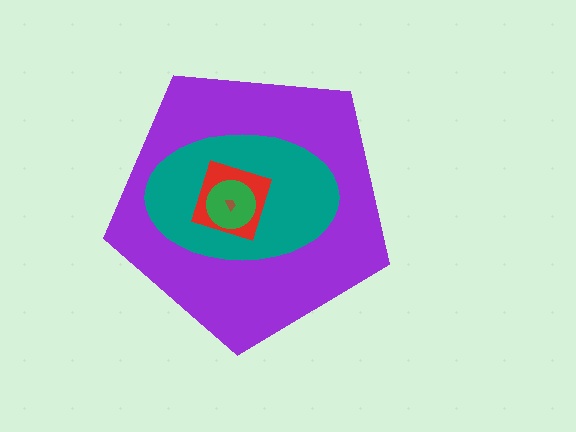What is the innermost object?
The brown trapezoid.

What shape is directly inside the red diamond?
The green circle.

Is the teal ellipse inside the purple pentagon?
Yes.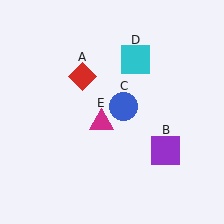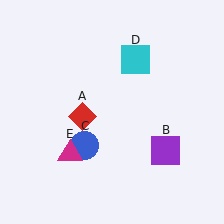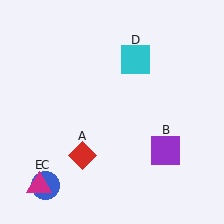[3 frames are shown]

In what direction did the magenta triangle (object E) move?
The magenta triangle (object E) moved down and to the left.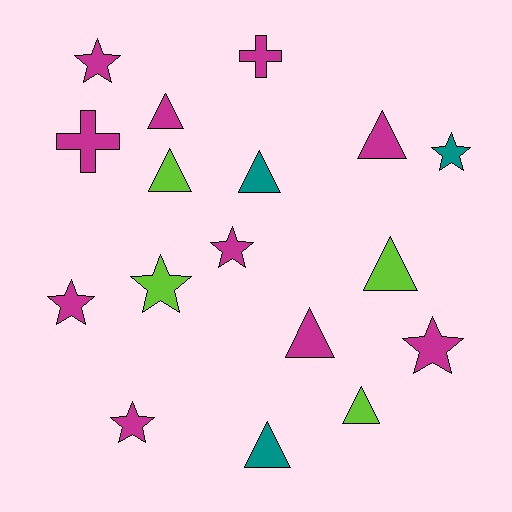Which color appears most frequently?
Magenta, with 10 objects.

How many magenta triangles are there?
There are 3 magenta triangles.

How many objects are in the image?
There are 17 objects.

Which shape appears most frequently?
Triangle, with 8 objects.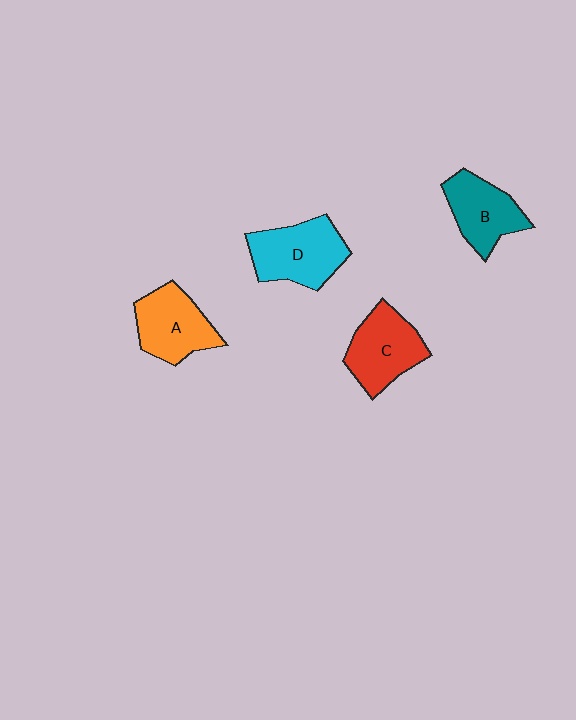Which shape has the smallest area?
Shape B (teal).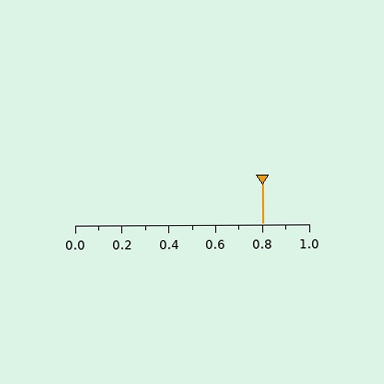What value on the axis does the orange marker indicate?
The marker indicates approximately 0.8.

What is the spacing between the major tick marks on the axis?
The major ticks are spaced 0.2 apart.